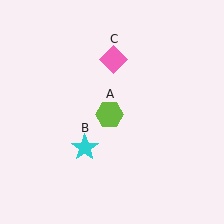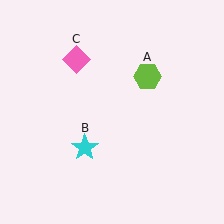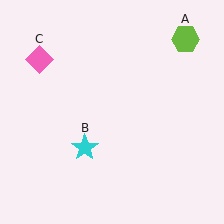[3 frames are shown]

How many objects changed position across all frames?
2 objects changed position: lime hexagon (object A), pink diamond (object C).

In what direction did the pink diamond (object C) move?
The pink diamond (object C) moved left.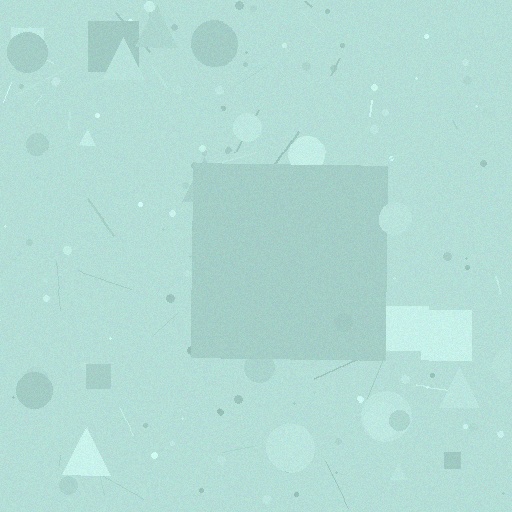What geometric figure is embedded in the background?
A square is embedded in the background.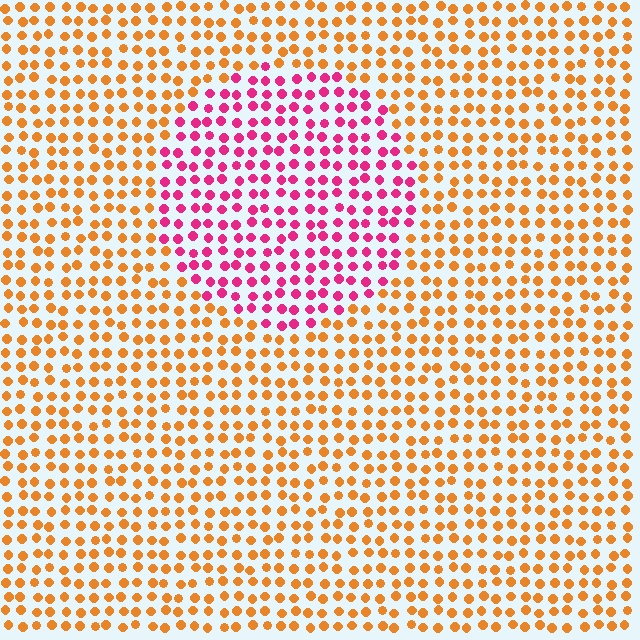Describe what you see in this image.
The image is filled with small orange elements in a uniform arrangement. A circle-shaped region is visible where the elements are tinted to a slightly different hue, forming a subtle color boundary.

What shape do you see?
I see a circle.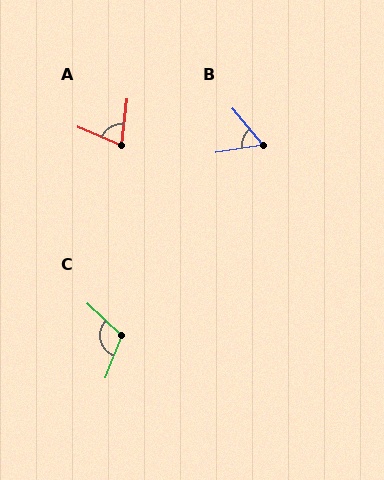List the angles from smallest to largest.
B (59°), A (74°), C (112°).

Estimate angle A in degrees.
Approximately 74 degrees.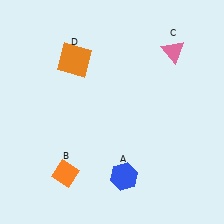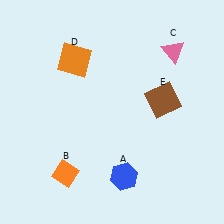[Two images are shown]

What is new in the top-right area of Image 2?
A brown square (E) was added in the top-right area of Image 2.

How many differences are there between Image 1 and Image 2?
There is 1 difference between the two images.